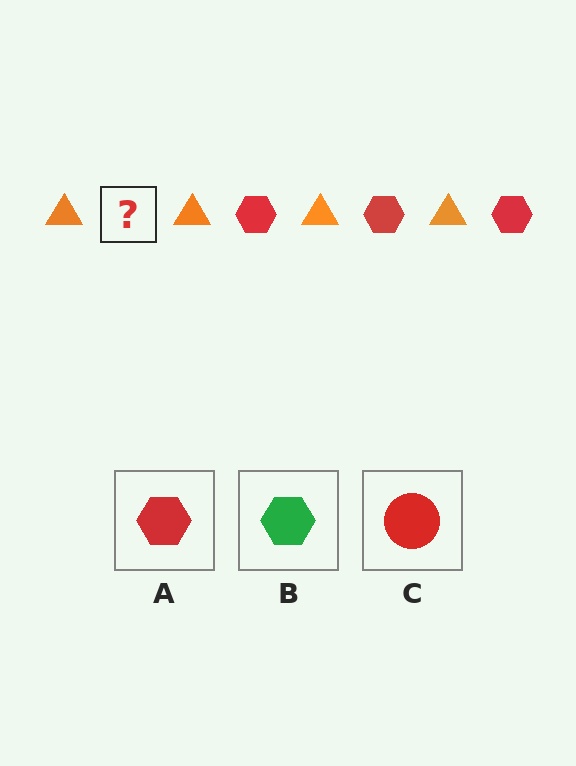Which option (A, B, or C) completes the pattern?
A.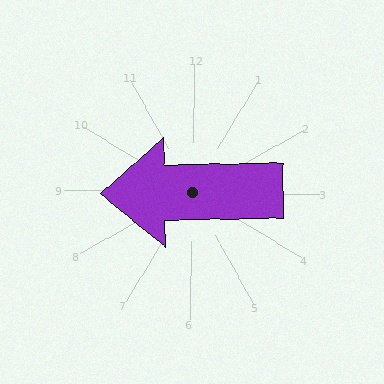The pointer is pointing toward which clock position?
Roughly 9 o'clock.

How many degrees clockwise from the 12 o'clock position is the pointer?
Approximately 268 degrees.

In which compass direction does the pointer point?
West.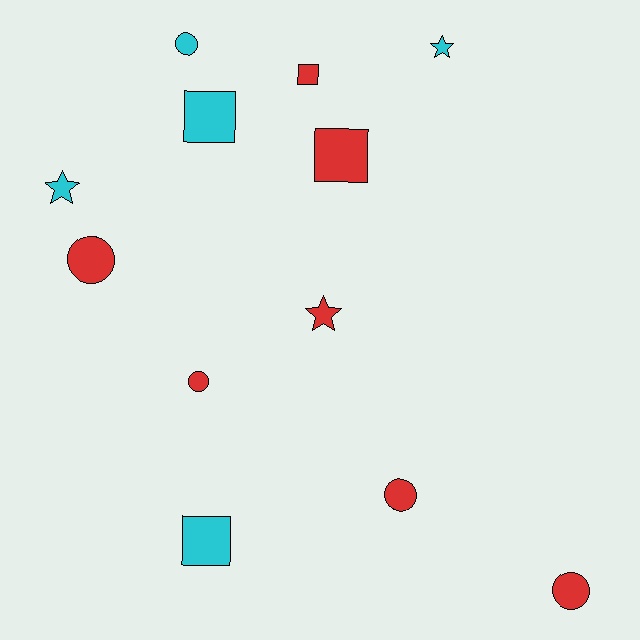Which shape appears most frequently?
Circle, with 5 objects.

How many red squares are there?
There are 2 red squares.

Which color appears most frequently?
Red, with 7 objects.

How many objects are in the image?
There are 12 objects.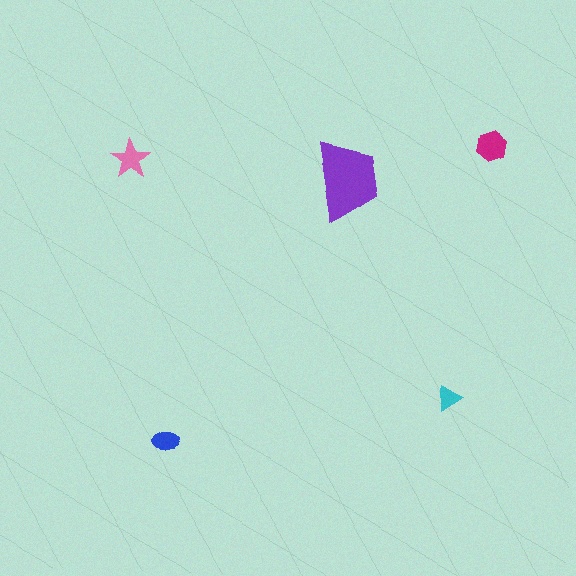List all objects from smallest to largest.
The cyan triangle, the blue ellipse, the pink star, the magenta hexagon, the purple trapezoid.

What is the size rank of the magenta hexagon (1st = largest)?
2nd.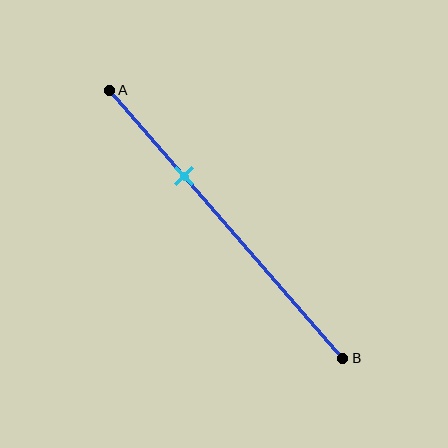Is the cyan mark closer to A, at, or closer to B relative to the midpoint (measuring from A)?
The cyan mark is closer to point A than the midpoint of segment AB.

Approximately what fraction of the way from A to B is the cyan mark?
The cyan mark is approximately 30% of the way from A to B.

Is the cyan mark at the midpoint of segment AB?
No, the mark is at about 30% from A, not at the 50% midpoint.